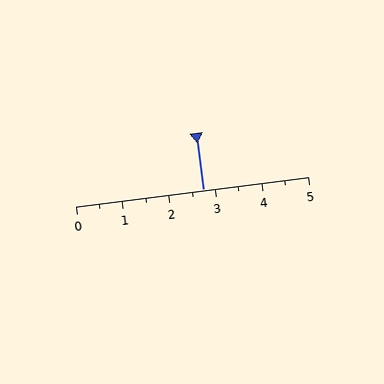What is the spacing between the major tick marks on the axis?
The major ticks are spaced 1 apart.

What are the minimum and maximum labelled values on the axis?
The axis runs from 0 to 5.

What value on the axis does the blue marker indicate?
The marker indicates approximately 2.8.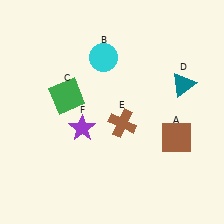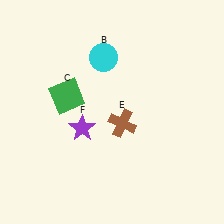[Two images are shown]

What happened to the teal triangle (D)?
The teal triangle (D) was removed in Image 2. It was in the top-right area of Image 1.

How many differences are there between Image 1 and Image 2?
There are 2 differences between the two images.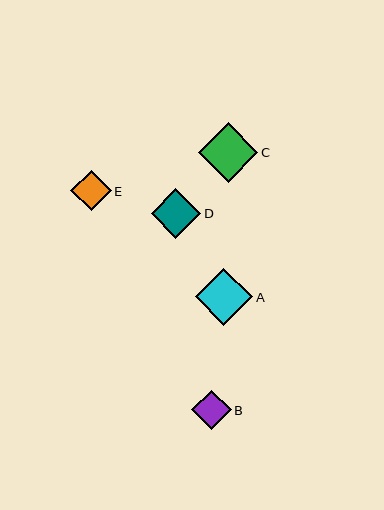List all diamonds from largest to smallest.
From largest to smallest: C, A, D, E, B.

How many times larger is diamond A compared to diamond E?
Diamond A is approximately 1.4 times the size of diamond E.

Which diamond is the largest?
Diamond C is the largest with a size of approximately 59 pixels.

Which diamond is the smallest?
Diamond B is the smallest with a size of approximately 39 pixels.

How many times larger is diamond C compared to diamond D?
Diamond C is approximately 1.2 times the size of diamond D.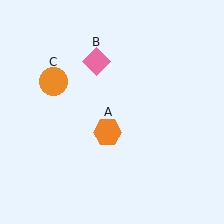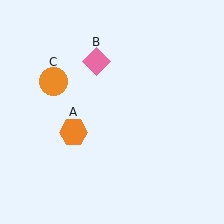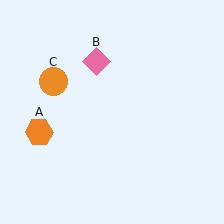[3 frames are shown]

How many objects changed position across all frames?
1 object changed position: orange hexagon (object A).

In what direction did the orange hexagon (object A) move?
The orange hexagon (object A) moved left.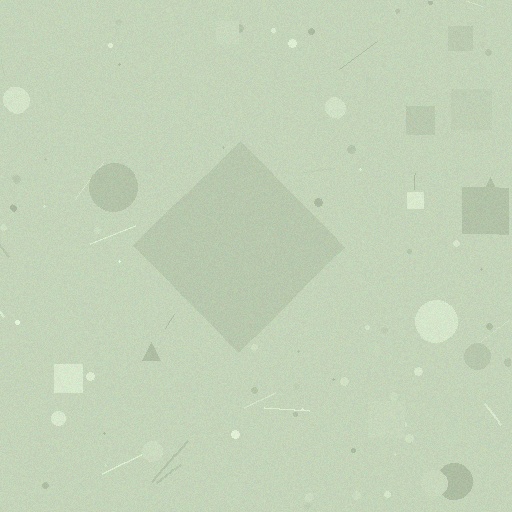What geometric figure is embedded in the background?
A diamond is embedded in the background.